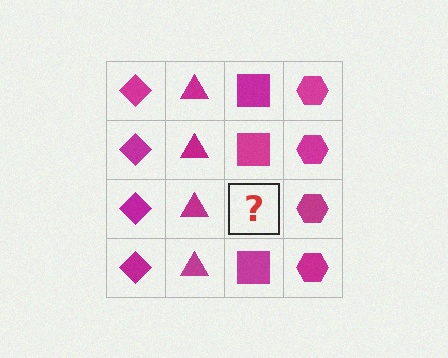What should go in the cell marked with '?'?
The missing cell should contain a magenta square.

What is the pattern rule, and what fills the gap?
The rule is that each column has a consistent shape. The gap should be filled with a magenta square.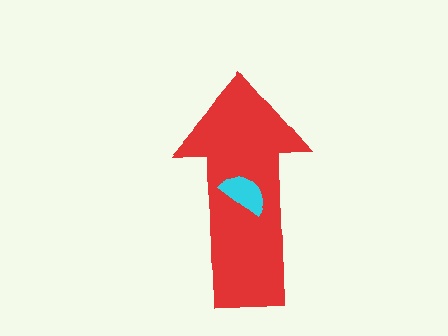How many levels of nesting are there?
2.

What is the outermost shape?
The red arrow.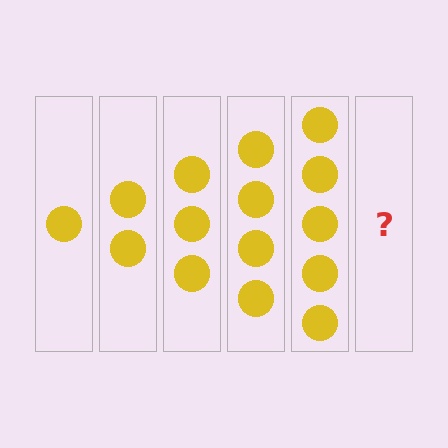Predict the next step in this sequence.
The next step is 6 circles.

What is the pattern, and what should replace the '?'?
The pattern is that each step adds one more circle. The '?' should be 6 circles.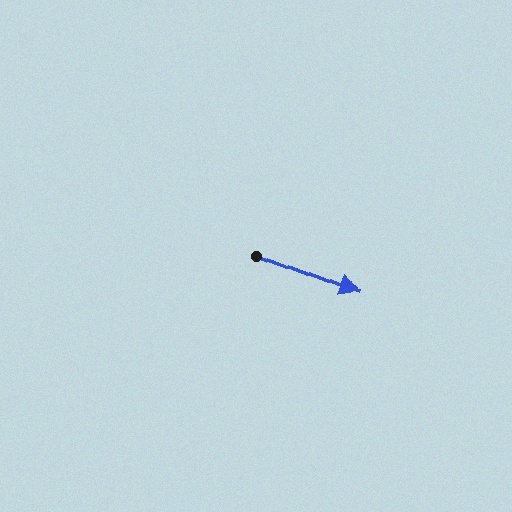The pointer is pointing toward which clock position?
Roughly 4 o'clock.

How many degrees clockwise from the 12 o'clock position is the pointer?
Approximately 111 degrees.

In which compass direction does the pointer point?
East.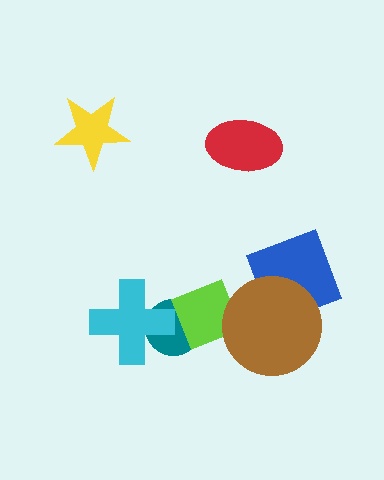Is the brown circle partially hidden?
No, no other shape covers it.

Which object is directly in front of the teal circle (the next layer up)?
The lime diamond is directly in front of the teal circle.